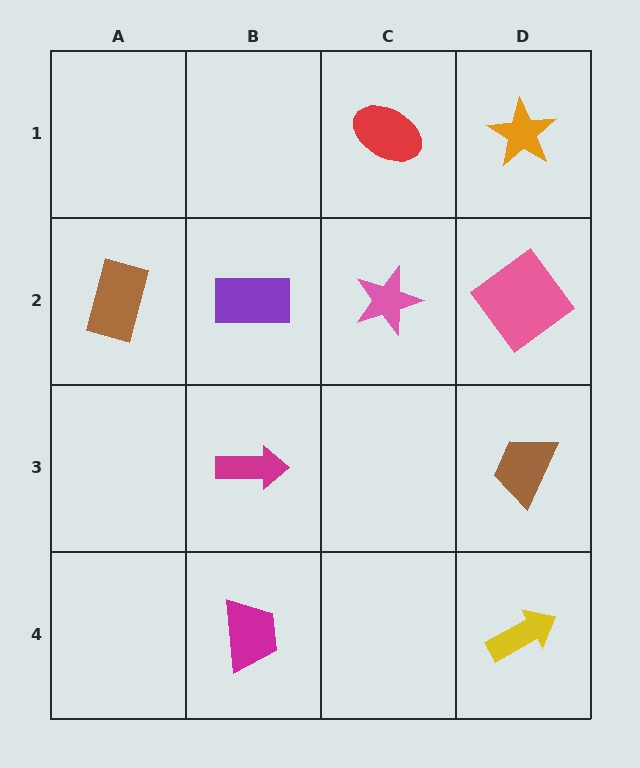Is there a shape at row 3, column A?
No, that cell is empty.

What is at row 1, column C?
A red ellipse.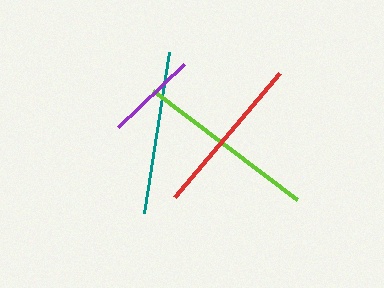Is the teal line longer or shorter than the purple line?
The teal line is longer than the purple line.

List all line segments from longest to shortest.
From longest to shortest: lime, teal, red, purple.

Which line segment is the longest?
The lime line is the longest at approximately 181 pixels.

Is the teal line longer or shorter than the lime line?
The lime line is longer than the teal line.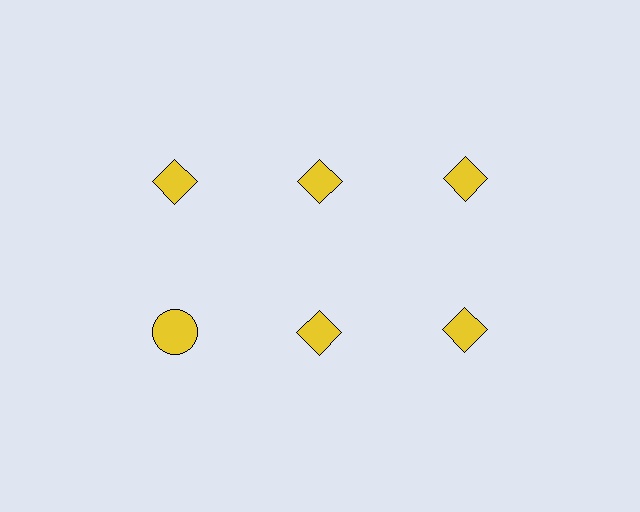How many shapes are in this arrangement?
There are 6 shapes arranged in a grid pattern.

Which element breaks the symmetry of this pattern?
The yellow circle in the second row, leftmost column breaks the symmetry. All other shapes are yellow diamonds.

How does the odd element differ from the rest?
It has a different shape: circle instead of diamond.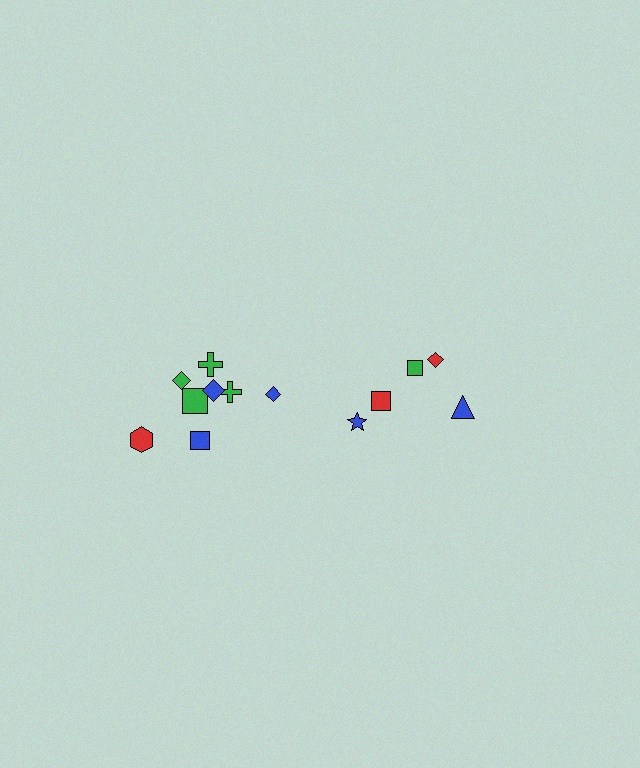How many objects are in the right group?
There are 5 objects.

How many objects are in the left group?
There are 8 objects.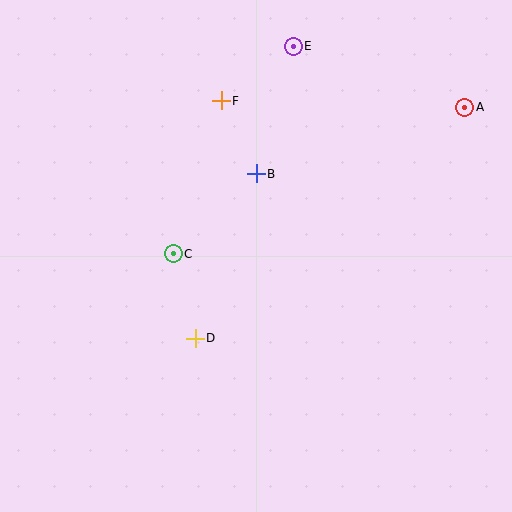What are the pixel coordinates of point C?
Point C is at (173, 254).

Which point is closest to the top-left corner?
Point F is closest to the top-left corner.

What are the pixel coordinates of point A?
Point A is at (465, 107).